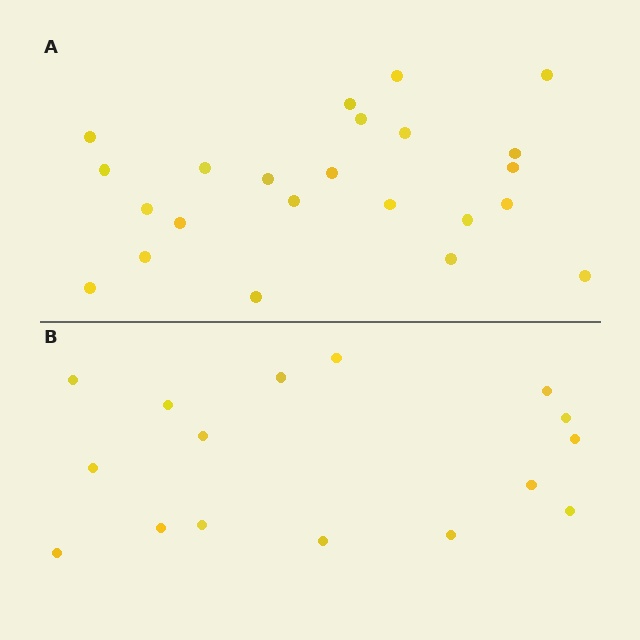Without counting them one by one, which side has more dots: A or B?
Region A (the top region) has more dots.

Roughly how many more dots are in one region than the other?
Region A has roughly 8 or so more dots than region B.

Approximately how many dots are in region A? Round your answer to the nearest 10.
About 20 dots. (The exact count is 23, which rounds to 20.)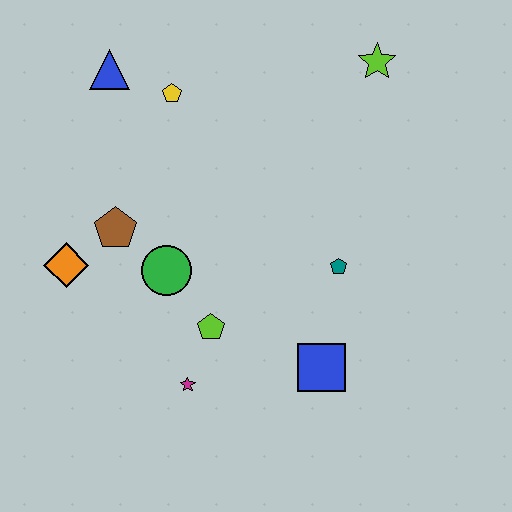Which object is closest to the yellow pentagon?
The blue triangle is closest to the yellow pentagon.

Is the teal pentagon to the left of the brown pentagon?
No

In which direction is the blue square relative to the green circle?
The blue square is to the right of the green circle.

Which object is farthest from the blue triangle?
The blue square is farthest from the blue triangle.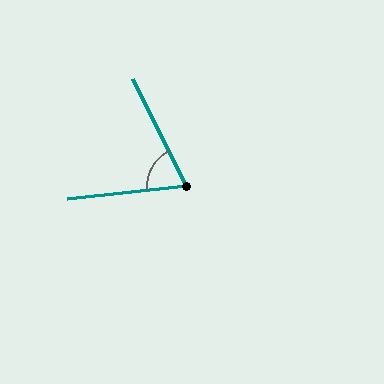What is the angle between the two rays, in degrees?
Approximately 70 degrees.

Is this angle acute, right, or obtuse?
It is acute.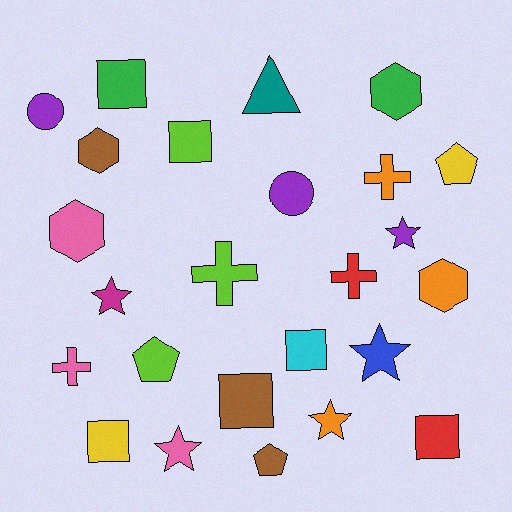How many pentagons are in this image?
There are 3 pentagons.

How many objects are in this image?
There are 25 objects.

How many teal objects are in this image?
There is 1 teal object.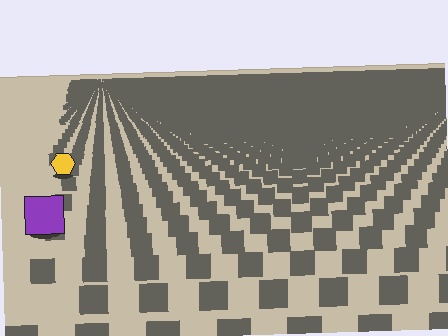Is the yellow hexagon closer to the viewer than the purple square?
No. The purple square is closer — you can tell from the texture gradient: the ground texture is coarser near it.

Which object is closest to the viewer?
The purple square is closest. The texture marks near it are larger and more spread out.